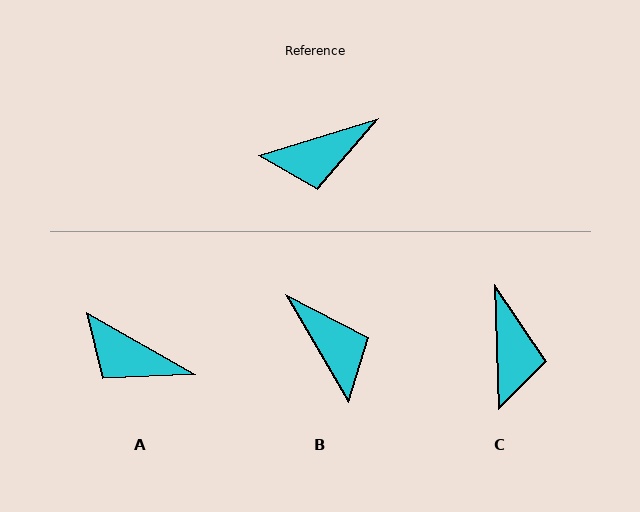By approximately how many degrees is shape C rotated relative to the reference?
Approximately 75 degrees counter-clockwise.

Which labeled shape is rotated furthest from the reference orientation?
B, about 103 degrees away.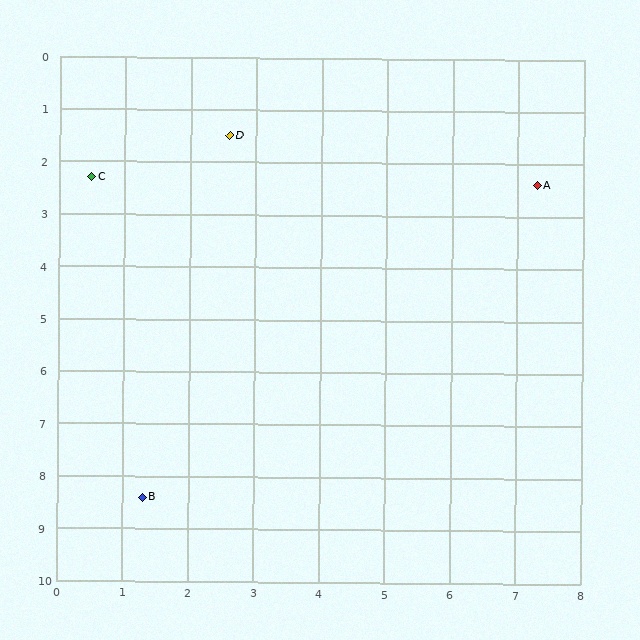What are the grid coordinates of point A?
Point A is at approximately (7.3, 2.4).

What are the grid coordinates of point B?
Point B is at approximately (1.3, 8.4).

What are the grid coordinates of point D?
Point D is at approximately (2.6, 1.5).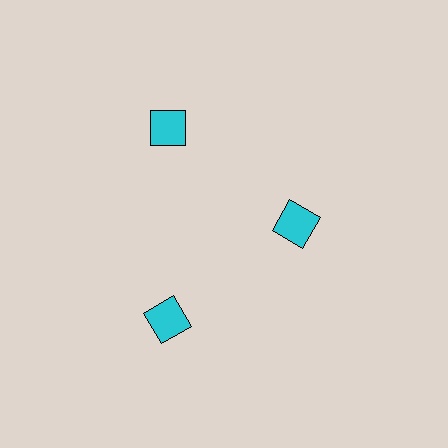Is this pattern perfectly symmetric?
No. The 3 cyan squares are arranged in a ring, but one element near the 3 o'clock position is pulled inward toward the center, breaking the 3-fold rotational symmetry.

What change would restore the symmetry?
The symmetry would be restored by moving it outward, back onto the ring so that all 3 squares sit at equal angles and equal distance from the center.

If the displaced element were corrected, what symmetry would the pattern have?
It would have 3-fold rotational symmetry — the pattern would map onto itself every 120 degrees.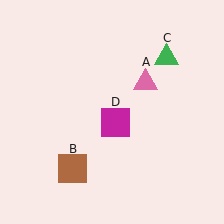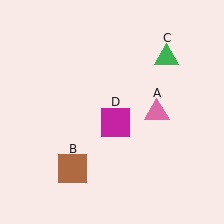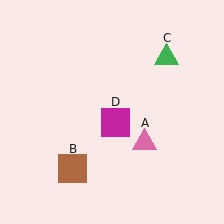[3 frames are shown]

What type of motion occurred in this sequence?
The pink triangle (object A) rotated clockwise around the center of the scene.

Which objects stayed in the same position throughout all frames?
Brown square (object B) and green triangle (object C) and magenta square (object D) remained stationary.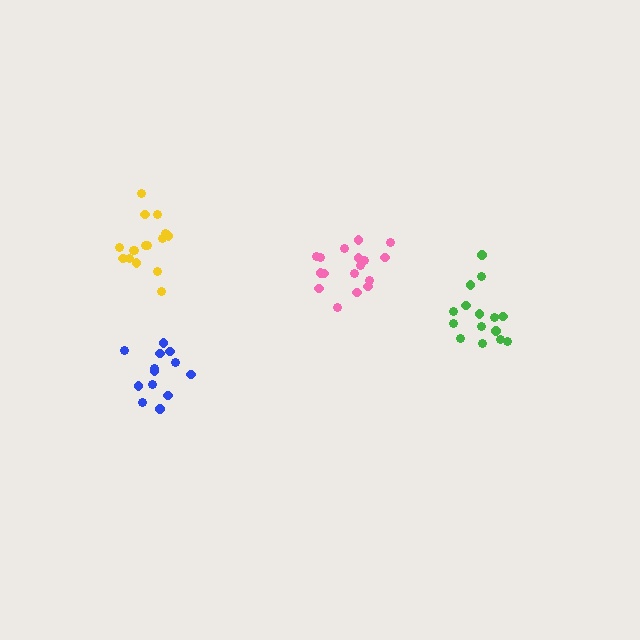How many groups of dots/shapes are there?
There are 4 groups.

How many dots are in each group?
Group 1: 17 dots, Group 2: 13 dots, Group 3: 16 dots, Group 4: 15 dots (61 total).